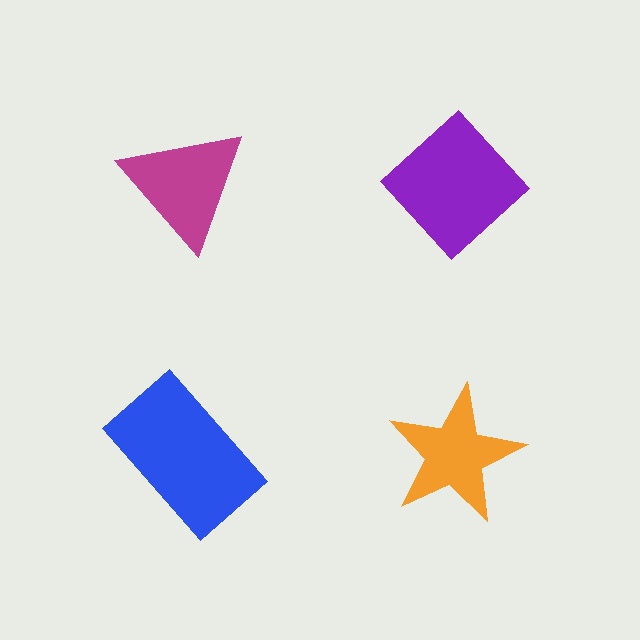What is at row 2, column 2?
An orange star.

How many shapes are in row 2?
2 shapes.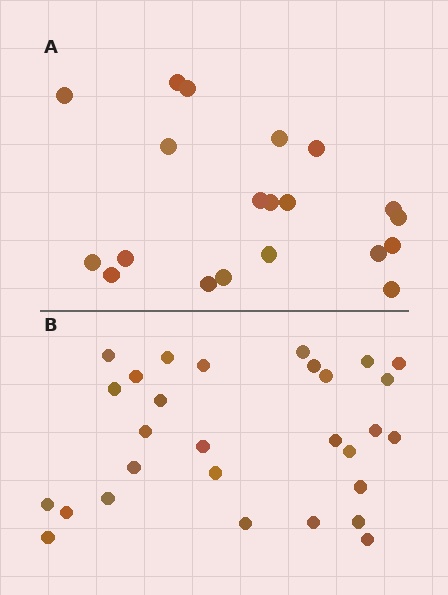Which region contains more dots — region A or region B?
Region B (the bottom region) has more dots.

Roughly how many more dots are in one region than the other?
Region B has roughly 8 or so more dots than region A.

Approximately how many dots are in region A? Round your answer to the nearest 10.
About 20 dots.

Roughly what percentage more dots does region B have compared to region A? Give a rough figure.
About 45% more.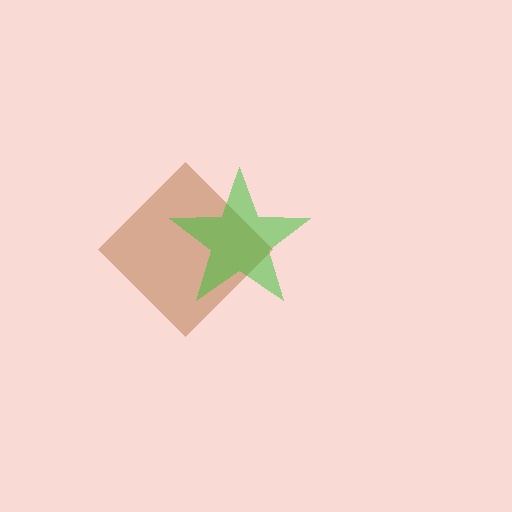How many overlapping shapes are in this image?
There are 2 overlapping shapes in the image.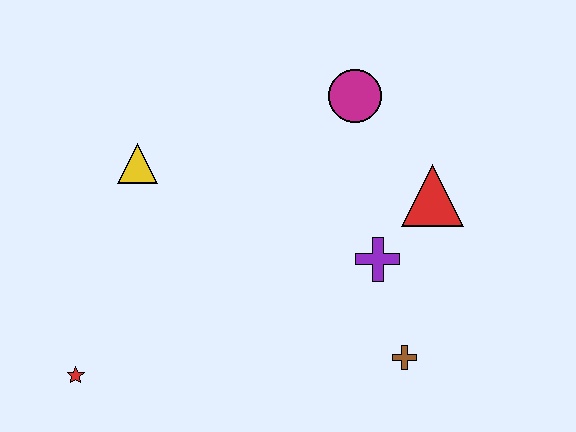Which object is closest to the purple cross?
The red triangle is closest to the purple cross.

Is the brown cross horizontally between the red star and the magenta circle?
No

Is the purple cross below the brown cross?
No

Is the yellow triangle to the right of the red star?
Yes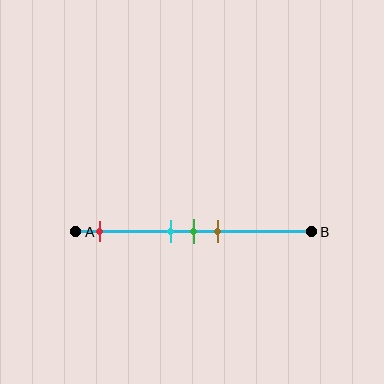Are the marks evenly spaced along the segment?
No, the marks are not evenly spaced.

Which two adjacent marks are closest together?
The cyan and green marks are the closest adjacent pair.